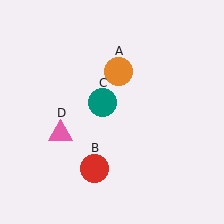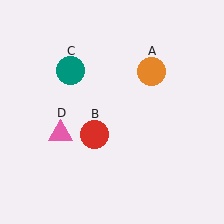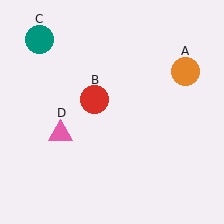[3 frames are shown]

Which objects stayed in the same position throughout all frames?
Pink triangle (object D) remained stationary.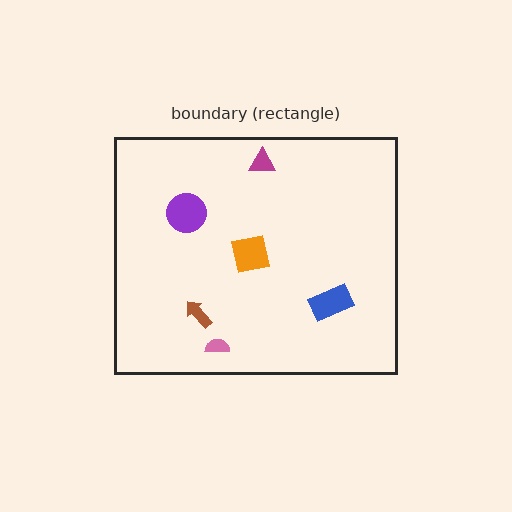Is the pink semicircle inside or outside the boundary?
Inside.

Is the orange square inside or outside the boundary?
Inside.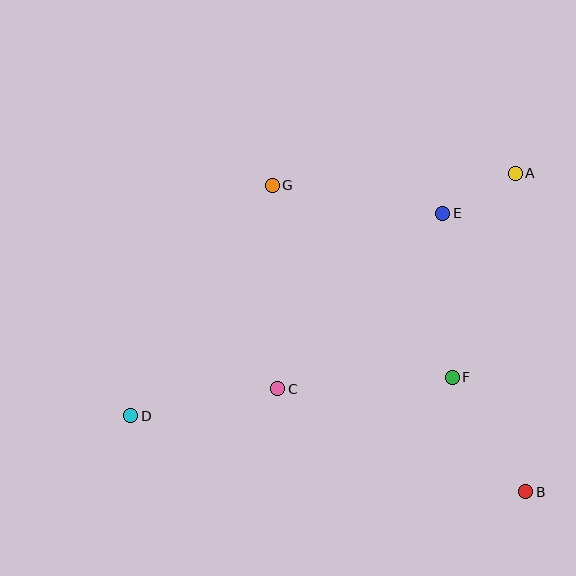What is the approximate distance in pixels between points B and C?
The distance between B and C is approximately 269 pixels.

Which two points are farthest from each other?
Points A and D are farthest from each other.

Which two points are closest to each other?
Points A and E are closest to each other.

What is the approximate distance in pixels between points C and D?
The distance between C and D is approximately 149 pixels.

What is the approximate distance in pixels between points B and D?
The distance between B and D is approximately 402 pixels.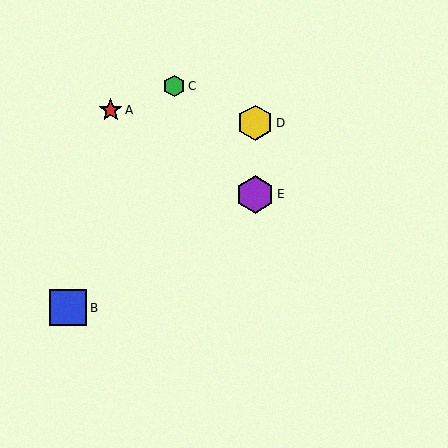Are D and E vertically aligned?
Yes, both are at x≈255.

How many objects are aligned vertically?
2 objects (D, E) are aligned vertically.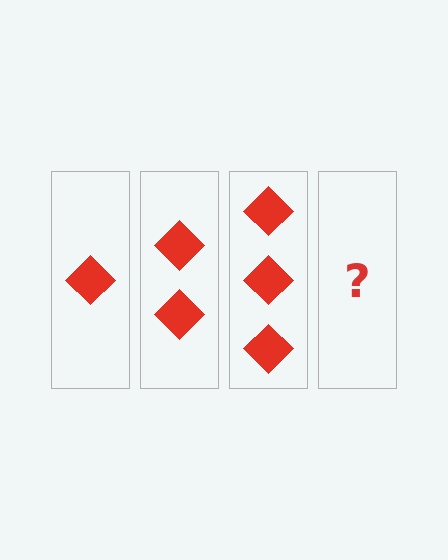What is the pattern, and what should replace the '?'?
The pattern is that each step adds one more diamond. The '?' should be 4 diamonds.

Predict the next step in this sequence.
The next step is 4 diamonds.